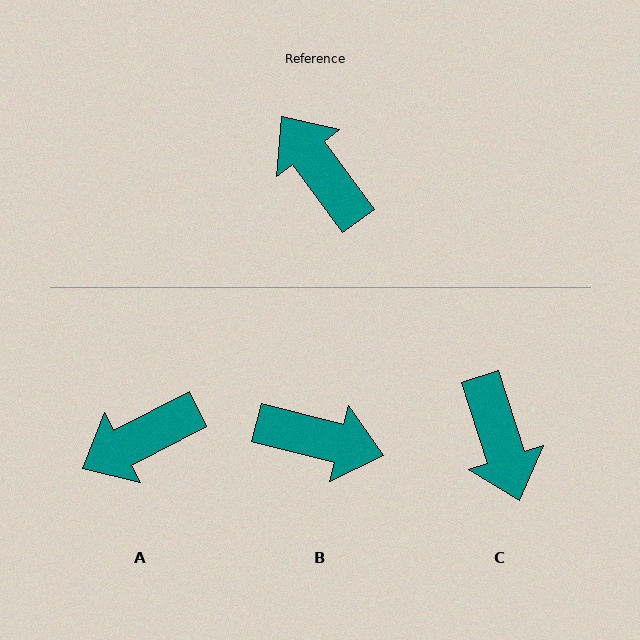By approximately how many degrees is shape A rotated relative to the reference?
Approximately 81 degrees counter-clockwise.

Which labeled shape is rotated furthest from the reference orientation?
C, about 161 degrees away.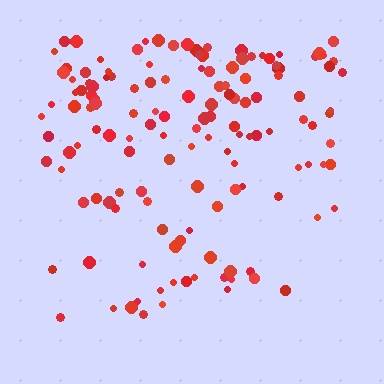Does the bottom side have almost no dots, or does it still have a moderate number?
Still a moderate number, just noticeably fewer than the top.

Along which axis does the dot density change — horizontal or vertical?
Vertical.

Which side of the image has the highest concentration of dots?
The top.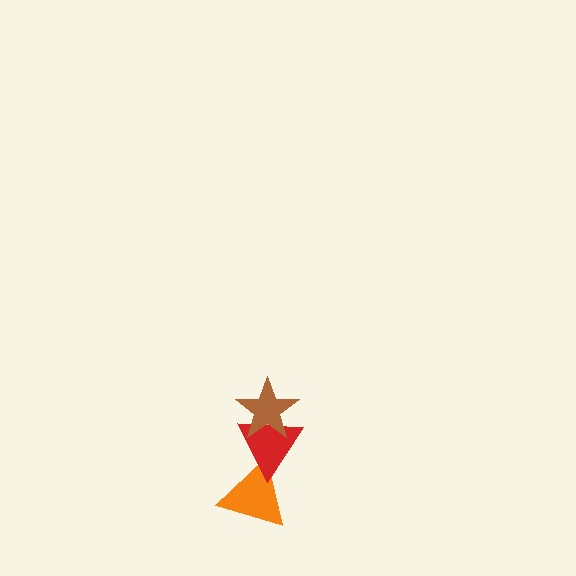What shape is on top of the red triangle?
The brown star is on top of the red triangle.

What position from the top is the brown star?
The brown star is 1st from the top.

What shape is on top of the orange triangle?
The red triangle is on top of the orange triangle.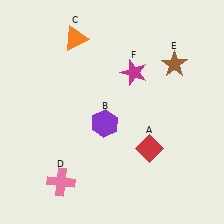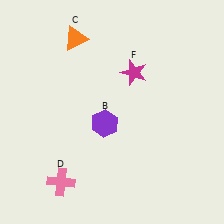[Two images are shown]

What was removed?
The brown star (E), the red diamond (A) were removed in Image 2.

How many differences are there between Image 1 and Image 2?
There are 2 differences between the two images.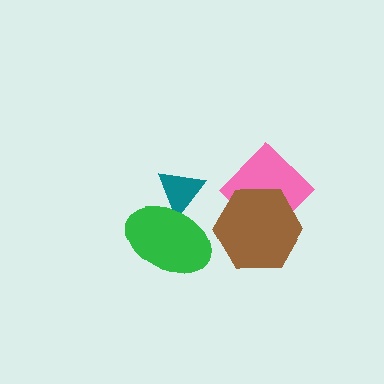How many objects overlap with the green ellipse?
1 object overlaps with the green ellipse.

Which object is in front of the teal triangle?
The green ellipse is in front of the teal triangle.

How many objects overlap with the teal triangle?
1 object overlaps with the teal triangle.